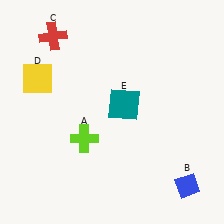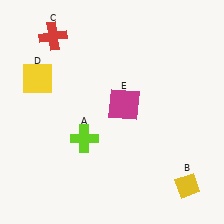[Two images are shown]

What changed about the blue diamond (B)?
In Image 1, B is blue. In Image 2, it changed to yellow.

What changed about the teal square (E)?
In Image 1, E is teal. In Image 2, it changed to magenta.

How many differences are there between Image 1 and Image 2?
There are 2 differences between the two images.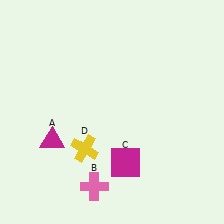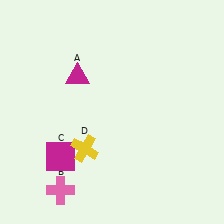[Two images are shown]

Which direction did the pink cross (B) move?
The pink cross (B) moved left.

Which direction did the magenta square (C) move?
The magenta square (C) moved left.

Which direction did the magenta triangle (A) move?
The magenta triangle (A) moved up.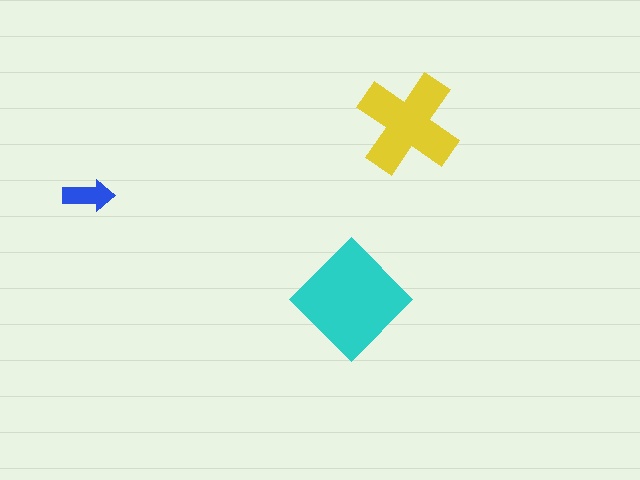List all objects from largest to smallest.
The cyan diamond, the yellow cross, the blue arrow.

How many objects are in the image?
There are 3 objects in the image.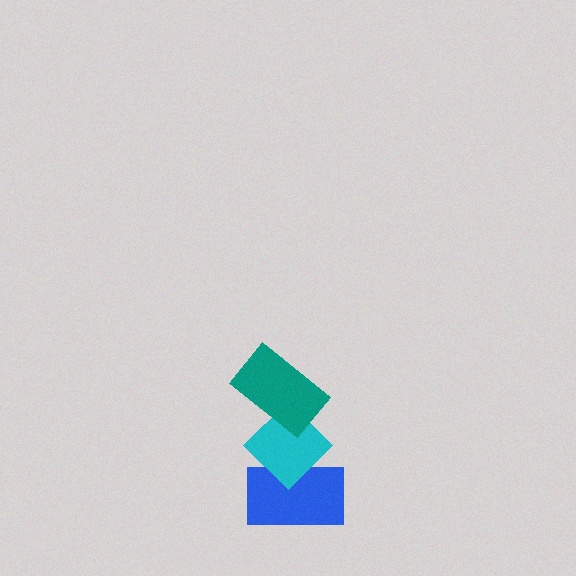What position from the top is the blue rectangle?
The blue rectangle is 3rd from the top.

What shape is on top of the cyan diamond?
The teal rectangle is on top of the cyan diamond.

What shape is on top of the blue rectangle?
The cyan diamond is on top of the blue rectangle.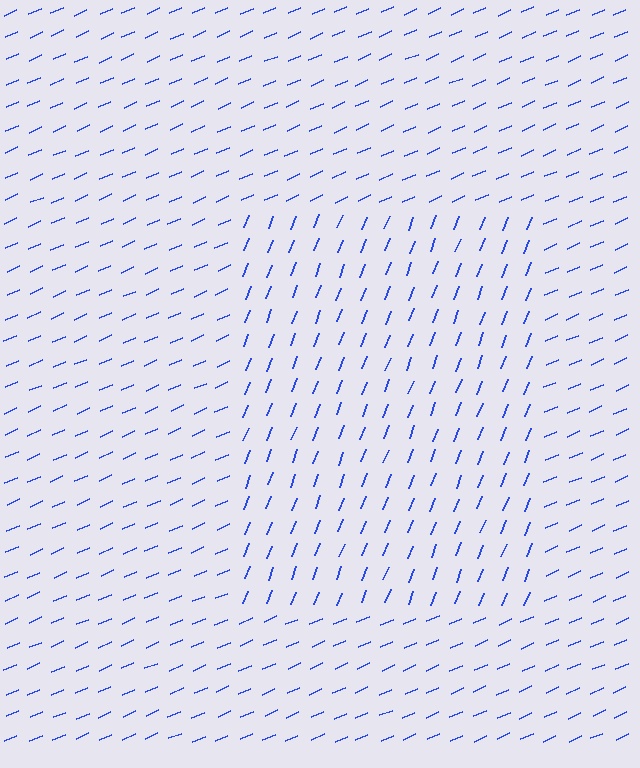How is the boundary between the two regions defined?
The boundary is defined purely by a change in line orientation (approximately 45 degrees difference). All lines are the same color and thickness.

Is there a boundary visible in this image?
Yes, there is a texture boundary formed by a change in line orientation.